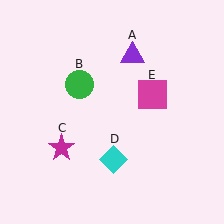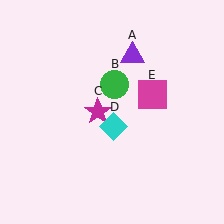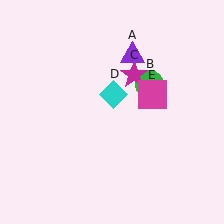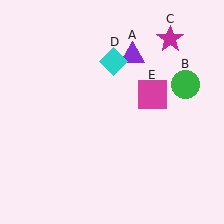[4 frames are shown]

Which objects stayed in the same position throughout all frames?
Purple triangle (object A) and magenta square (object E) remained stationary.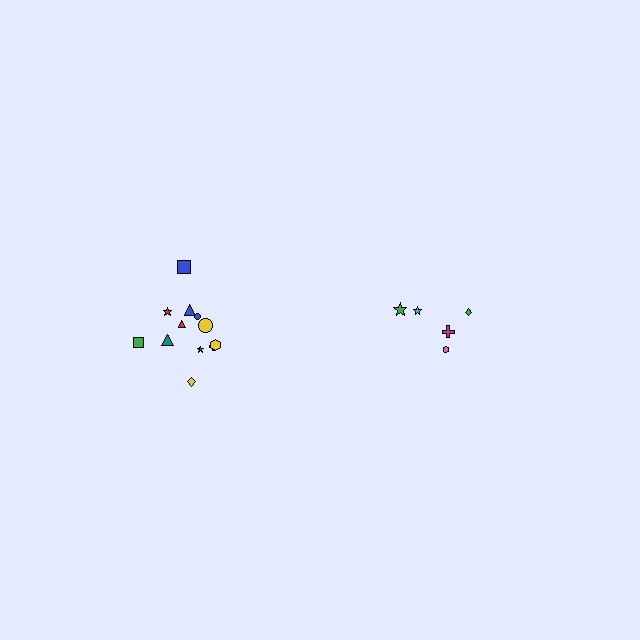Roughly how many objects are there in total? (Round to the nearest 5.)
Roughly 15 objects in total.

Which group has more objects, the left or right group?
The left group.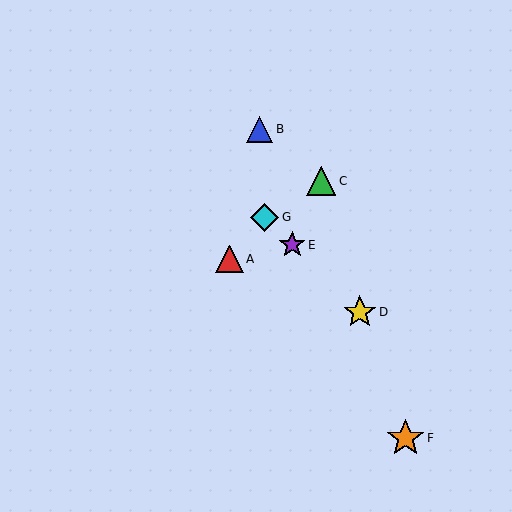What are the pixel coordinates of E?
Object E is at (292, 245).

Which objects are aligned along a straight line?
Objects D, E, G are aligned along a straight line.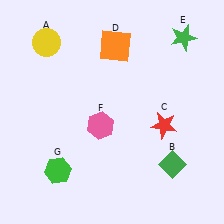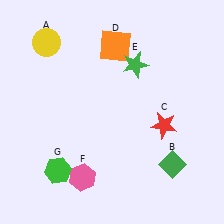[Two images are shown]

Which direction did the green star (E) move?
The green star (E) moved left.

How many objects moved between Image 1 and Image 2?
2 objects moved between the two images.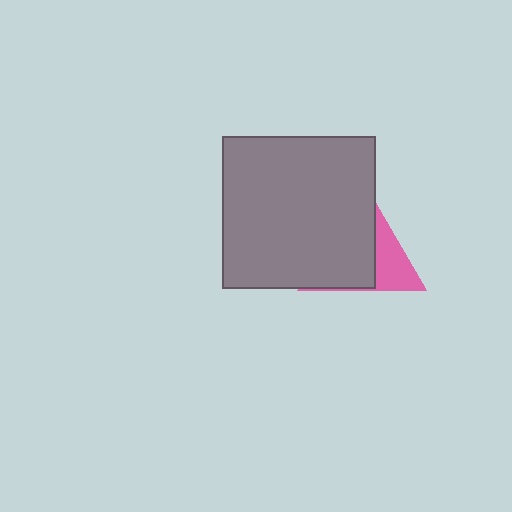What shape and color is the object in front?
The object in front is a gray square.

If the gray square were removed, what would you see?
You would see the complete pink triangle.